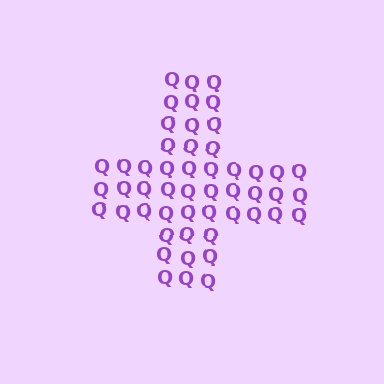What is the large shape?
The large shape is a cross.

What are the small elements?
The small elements are letter Q's.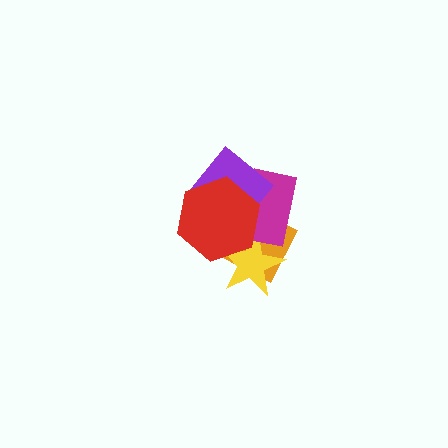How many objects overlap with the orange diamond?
4 objects overlap with the orange diamond.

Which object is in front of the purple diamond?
The red hexagon is in front of the purple diamond.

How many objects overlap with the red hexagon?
4 objects overlap with the red hexagon.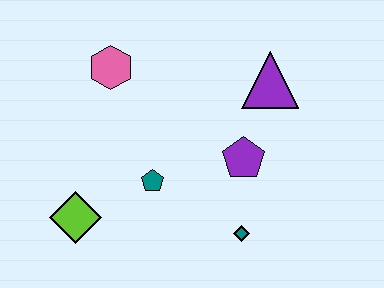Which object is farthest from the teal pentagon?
The purple triangle is farthest from the teal pentagon.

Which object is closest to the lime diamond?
The teal pentagon is closest to the lime diamond.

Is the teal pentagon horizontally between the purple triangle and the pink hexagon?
Yes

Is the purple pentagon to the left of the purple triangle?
Yes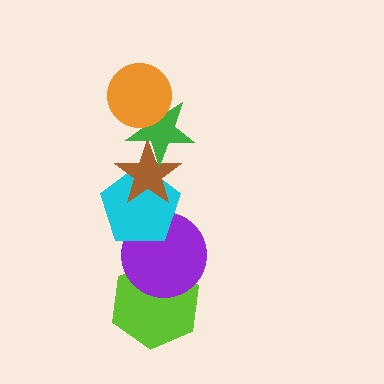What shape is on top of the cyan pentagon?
The brown star is on top of the cyan pentagon.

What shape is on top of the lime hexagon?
The purple circle is on top of the lime hexagon.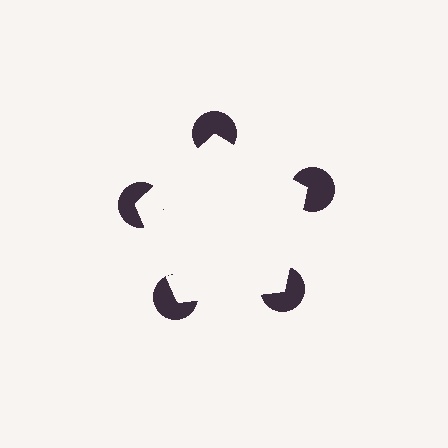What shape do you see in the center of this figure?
An illusory pentagon — its edges are inferred from the aligned wedge cuts in the pac-man discs, not physically drawn.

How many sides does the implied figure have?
5 sides.